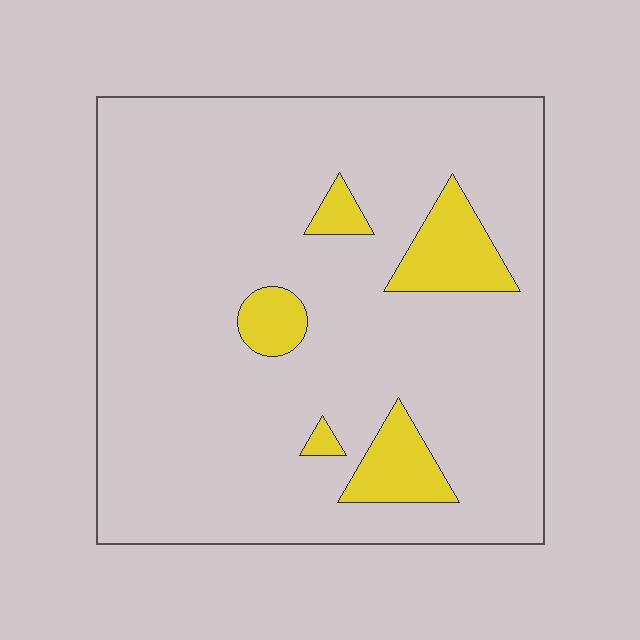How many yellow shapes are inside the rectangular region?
5.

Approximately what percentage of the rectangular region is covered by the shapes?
Approximately 10%.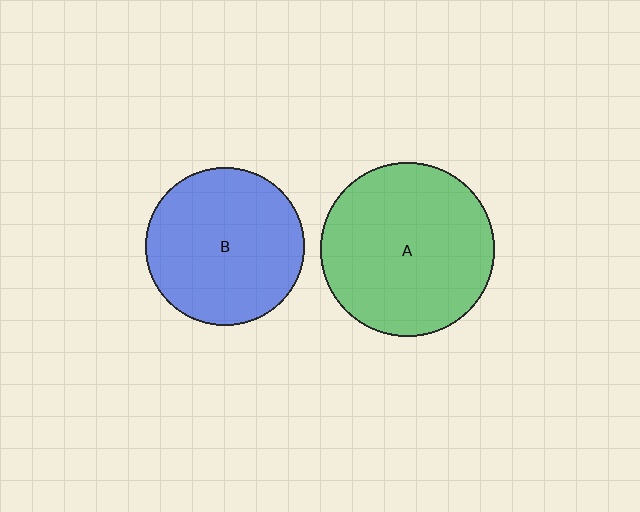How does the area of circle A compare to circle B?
Approximately 1.2 times.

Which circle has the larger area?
Circle A (green).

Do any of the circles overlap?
No, none of the circles overlap.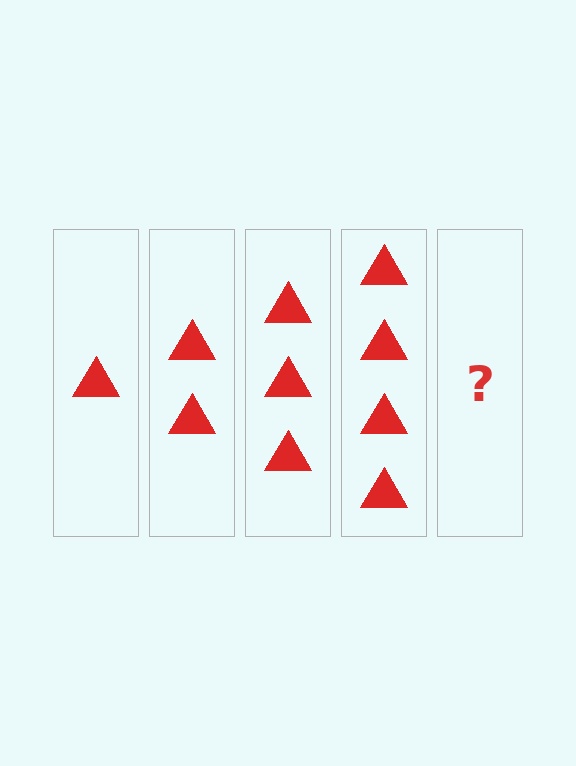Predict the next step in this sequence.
The next step is 5 triangles.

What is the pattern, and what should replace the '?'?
The pattern is that each step adds one more triangle. The '?' should be 5 triangles.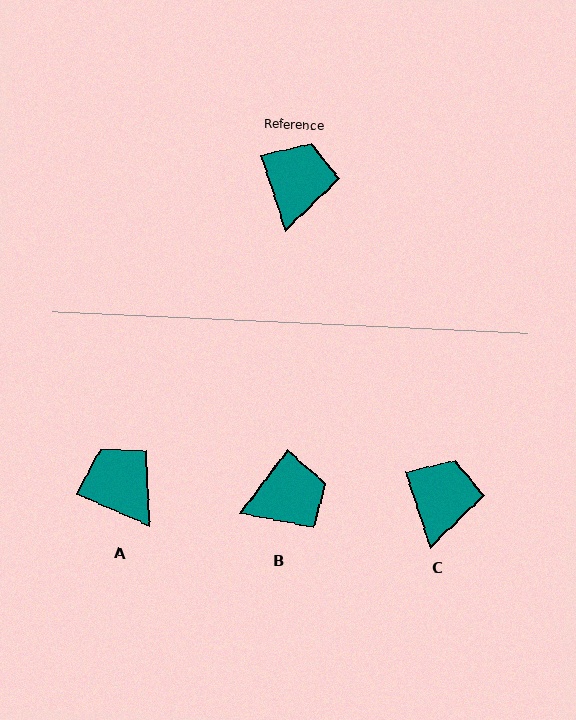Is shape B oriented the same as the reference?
No, it is off by about 55 degrees.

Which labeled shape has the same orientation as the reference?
C.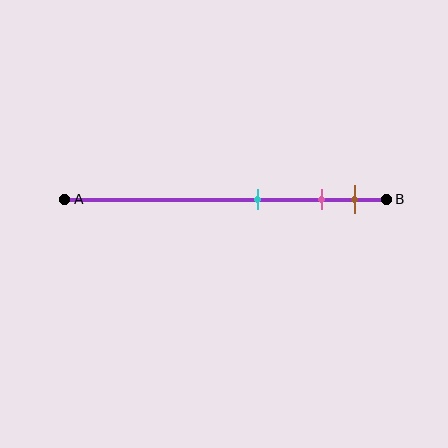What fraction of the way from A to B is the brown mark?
The brown mark is approximately 90% (0.9) of the way from A to B.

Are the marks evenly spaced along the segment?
No, the marks are not evenly spaced.